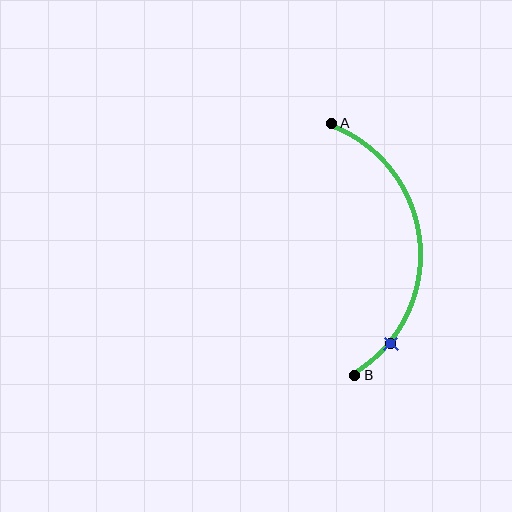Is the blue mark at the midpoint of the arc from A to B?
No. The blue mark lies on the arc but is closer to endpoint B. The arc midpoint would be at the point on the curve equidistant along the arc from both A and B.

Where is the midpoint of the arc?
The arc midpoint is the point on the curve farthest from the straight line joining A and B. It sits to the right of that line.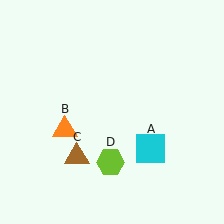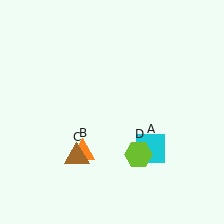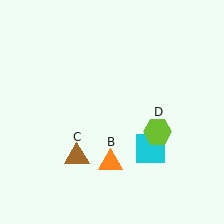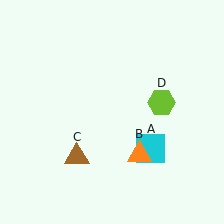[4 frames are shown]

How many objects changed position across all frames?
2 objects changed position: orange triangle (object B), lime hexagon (object D).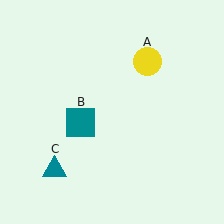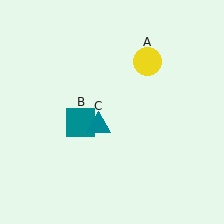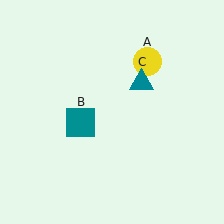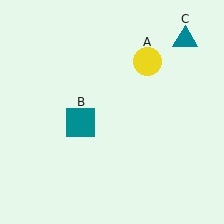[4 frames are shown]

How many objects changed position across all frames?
1 object changed position: teal triangle (object C).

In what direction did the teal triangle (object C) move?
The teal triangle (object C) moved up and to the right.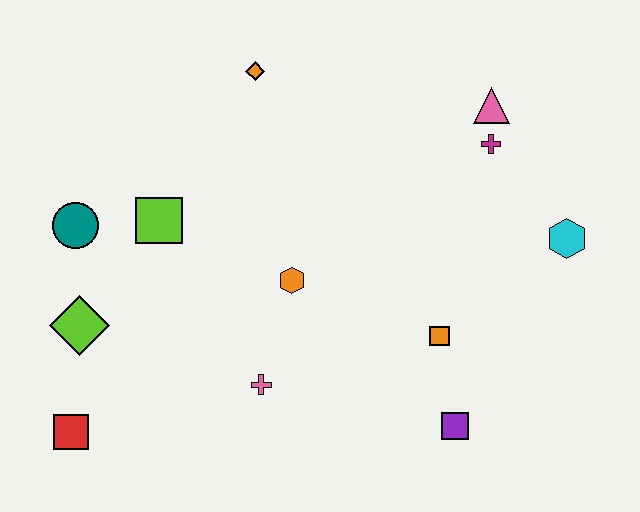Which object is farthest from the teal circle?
The cyan hexagon is farthest from the teal circle.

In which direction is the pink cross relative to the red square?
The pink cross is to the right of the red square.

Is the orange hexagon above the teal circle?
No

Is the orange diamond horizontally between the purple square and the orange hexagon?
No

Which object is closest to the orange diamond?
The lime square is closest to the orange diamond.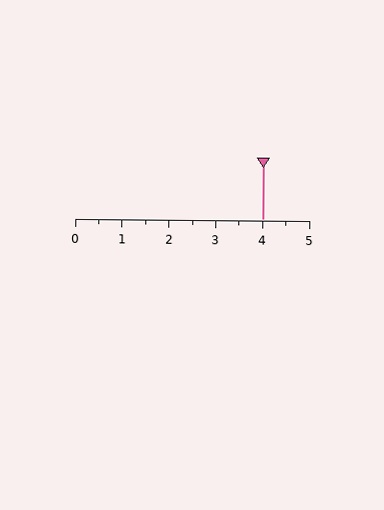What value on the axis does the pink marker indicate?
The marker indicates approximately 4.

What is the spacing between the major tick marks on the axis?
The major ticks are spaced 1 apart.